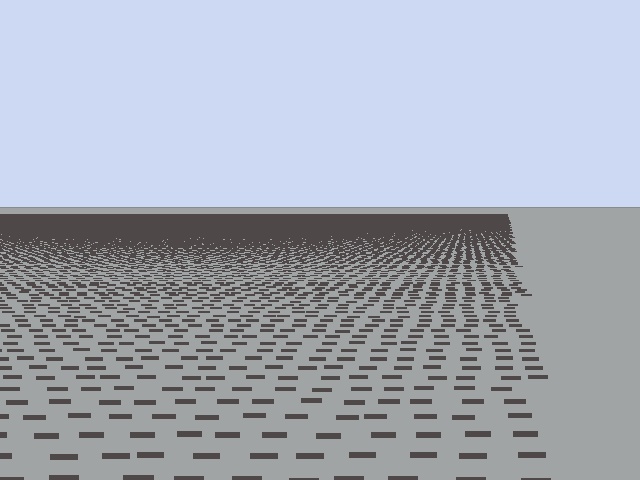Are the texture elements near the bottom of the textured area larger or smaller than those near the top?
Larger. Near the bottom, elements are closer to the viewer and appear at a bigger on-screen size.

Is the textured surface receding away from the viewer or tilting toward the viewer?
The surface is receding away from the viewer. Texture elements get smaller and denser toward the top.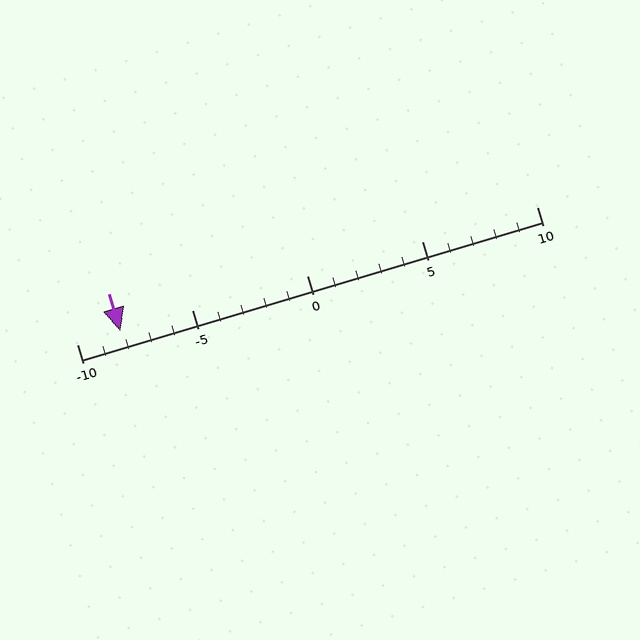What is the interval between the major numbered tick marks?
The major tick marks are spaced 5 units apart.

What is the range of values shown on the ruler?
The ruler shows values from -10 to 10.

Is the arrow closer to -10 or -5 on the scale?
The arrow is closer to -10.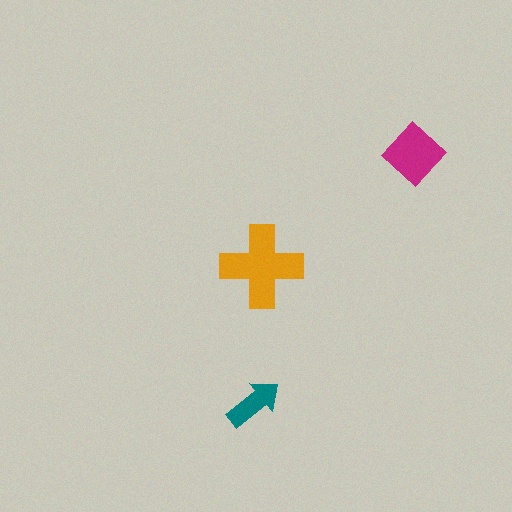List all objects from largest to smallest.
The orange cross, the magenta diamond, the teal arrow.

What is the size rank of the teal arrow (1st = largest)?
3rd.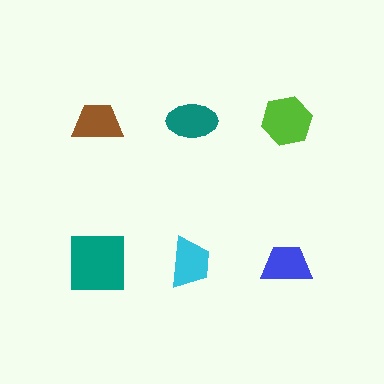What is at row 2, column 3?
A blue trapezoid.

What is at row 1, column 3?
A lime hexagon.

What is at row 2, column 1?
A teal square.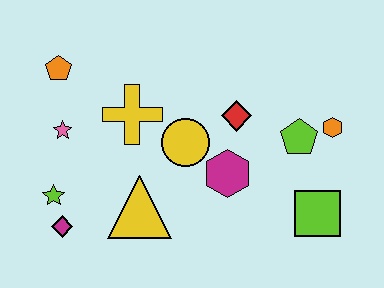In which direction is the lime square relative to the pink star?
The lime square is to the right of the pink star.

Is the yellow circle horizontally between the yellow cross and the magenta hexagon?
Yes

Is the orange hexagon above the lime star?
Yes